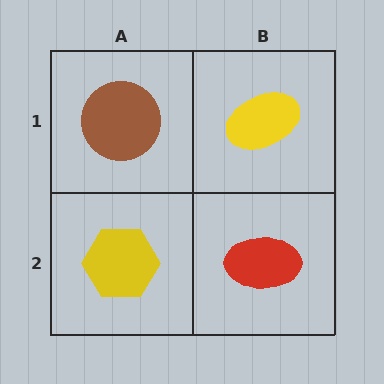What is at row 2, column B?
A red ellipse.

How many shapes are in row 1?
2 shapes.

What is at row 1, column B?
A yellow ellipse.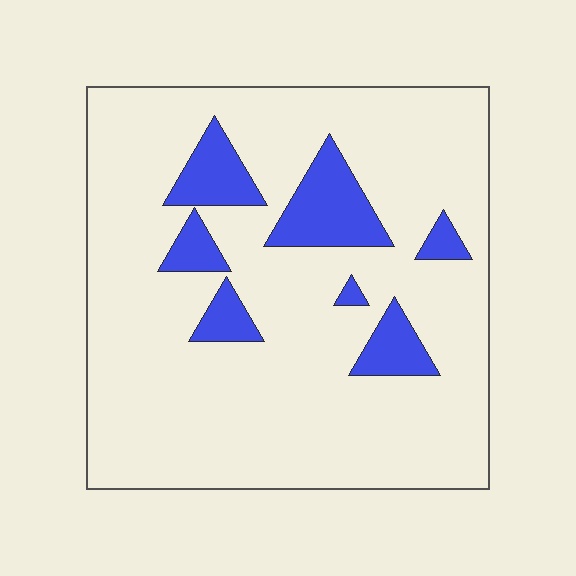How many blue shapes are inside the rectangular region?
7.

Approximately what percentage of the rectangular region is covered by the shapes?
Approximately 15%.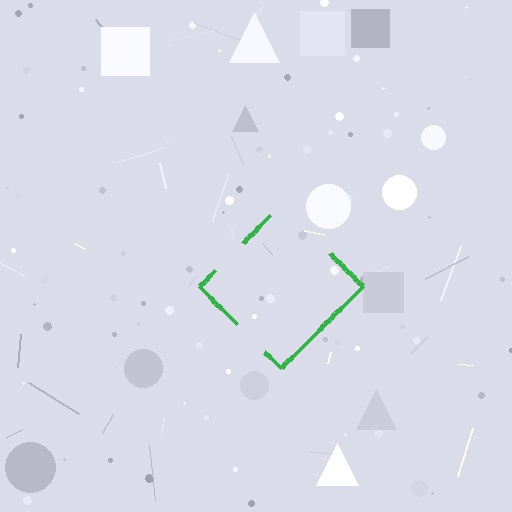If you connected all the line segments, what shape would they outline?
They would outline a diamond.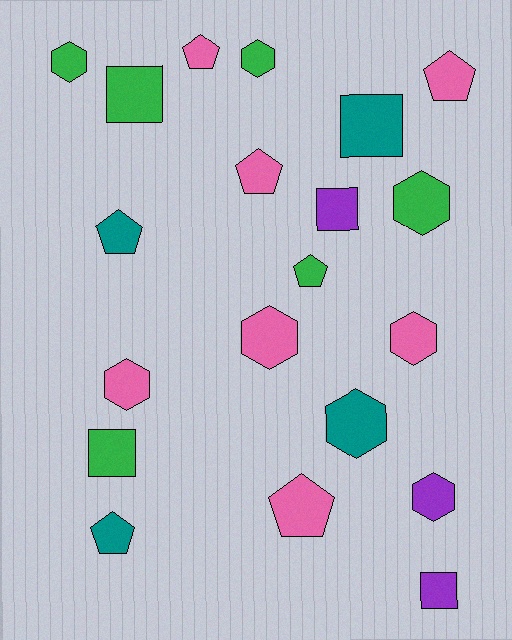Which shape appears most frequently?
Hexagon, with 8 objects.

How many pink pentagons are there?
There are 4 pink pentagons.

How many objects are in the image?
There are 20 objects.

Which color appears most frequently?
Pink, with 7 objects.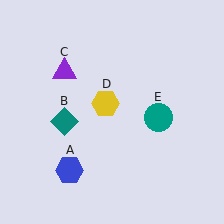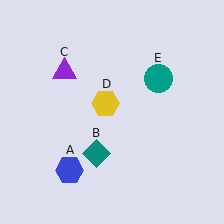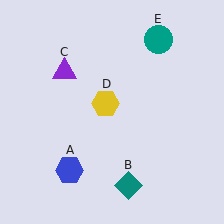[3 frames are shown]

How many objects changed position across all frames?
2 objects changed position: teal diamond (object B), teal circle (object E).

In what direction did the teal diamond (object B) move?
The teal diamond (object B) moved down and to the right.